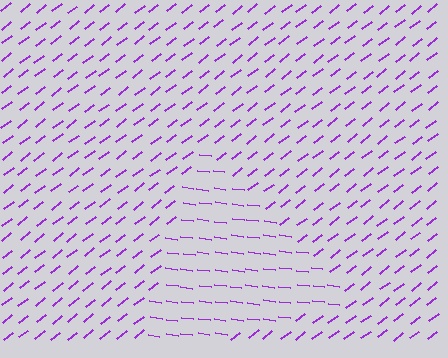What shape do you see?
I see a triangle.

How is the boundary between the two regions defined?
The boundary is defined purely by a change in line orientation (approximately 45 degrees difference). All lines are the same color and thickness.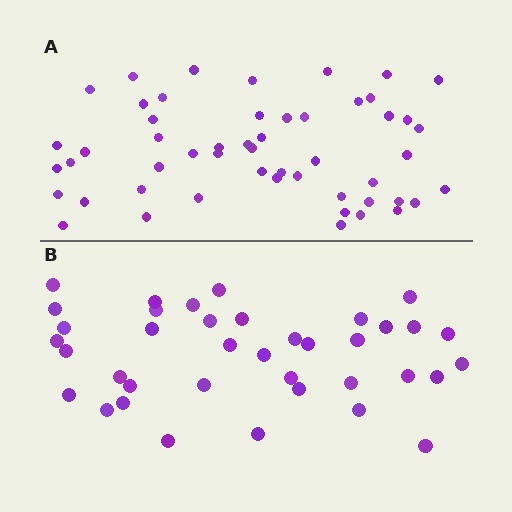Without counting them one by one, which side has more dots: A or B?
Region A (the top region) has more dots.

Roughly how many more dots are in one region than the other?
Region A has approximately 15 more dots than region B.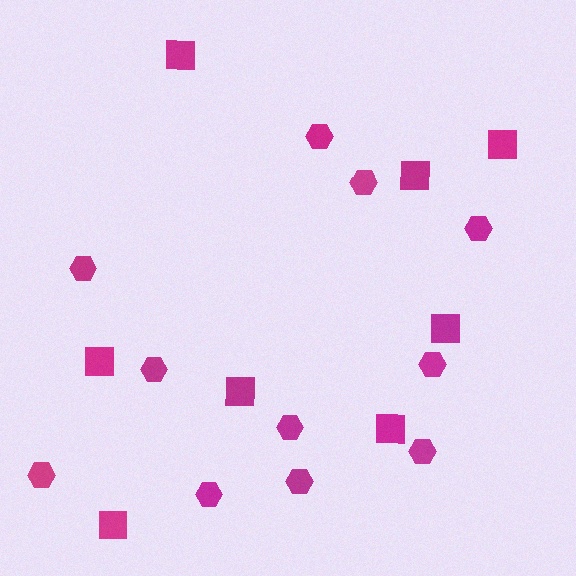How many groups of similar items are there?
There are 2 groups: one group of squares (8) and one group of hexagons (11).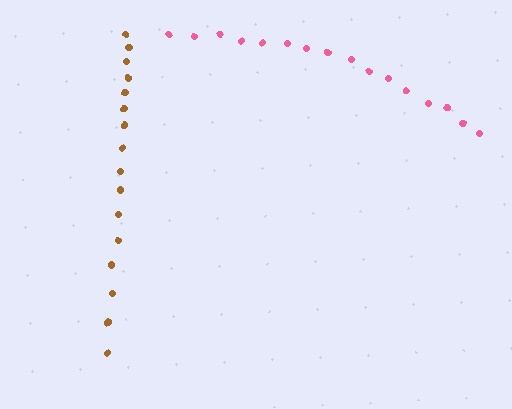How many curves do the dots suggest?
There are 2 distinct paths.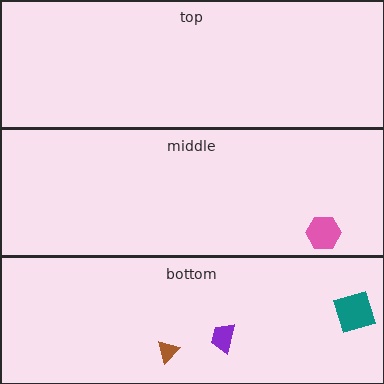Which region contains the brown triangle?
The bottom region.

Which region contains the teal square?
The bottom region.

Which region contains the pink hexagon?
The middle region.